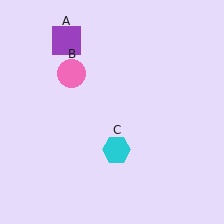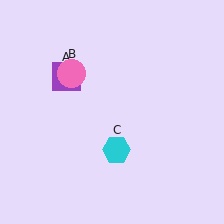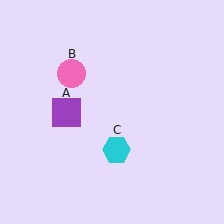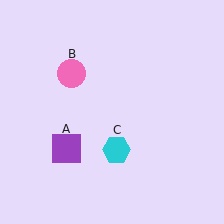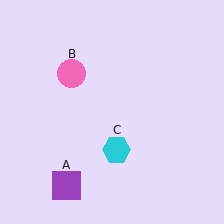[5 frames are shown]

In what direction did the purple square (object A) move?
The purple square (object A) moved down.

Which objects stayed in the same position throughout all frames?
Pink circle (object B) and cyan hexagon (object C) remained stationary.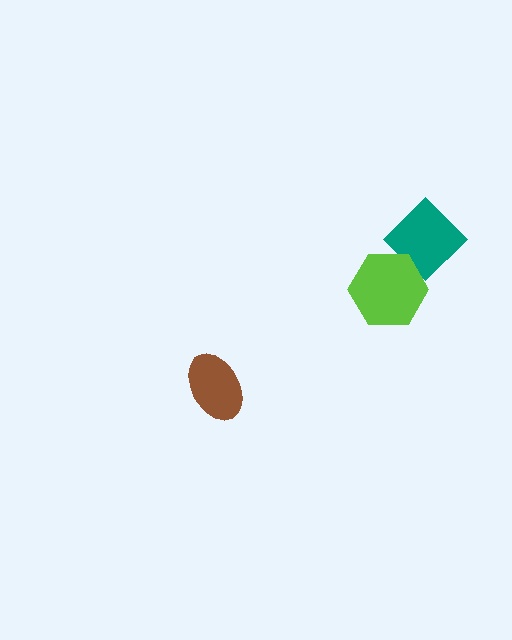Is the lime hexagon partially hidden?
No, no other shape covers it.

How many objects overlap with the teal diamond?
1 object overlaps with the teal diamond.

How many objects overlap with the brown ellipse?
0 objects overlap with the brown ellipse.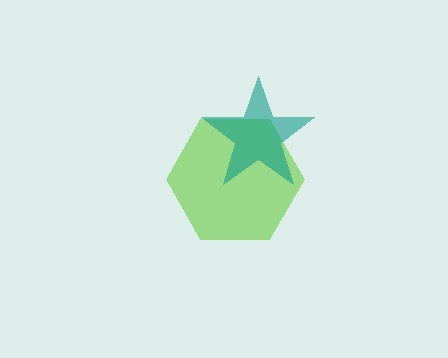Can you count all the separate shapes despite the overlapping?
Yes, there are 2 separate shapes.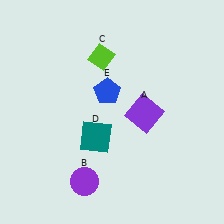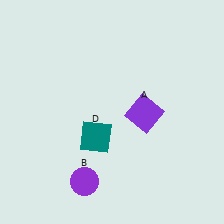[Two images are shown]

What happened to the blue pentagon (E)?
The blue pentagon (E) was removed in Image 2. It was in the top-left area of Image 1.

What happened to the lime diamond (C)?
The lime diamond (C) was removed in Image 2. It was in the top-left area of Image 1.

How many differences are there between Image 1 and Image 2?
There are 2 differences between the two images.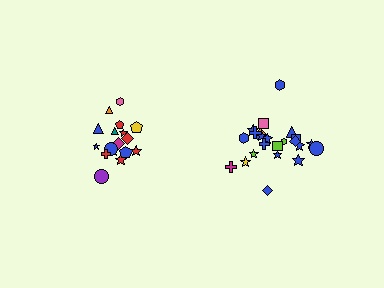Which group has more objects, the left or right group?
The right group.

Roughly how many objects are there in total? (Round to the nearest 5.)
Roughly 45 objects in total.